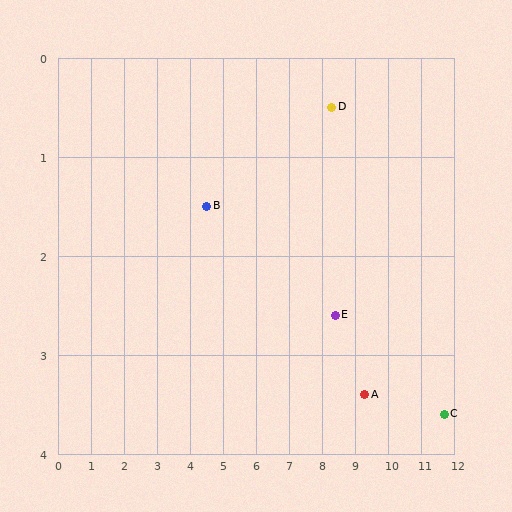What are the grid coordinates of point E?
Point E is at approximately (8.4, 2.6).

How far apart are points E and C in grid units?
Points E and C are about 3.4 grid units apart.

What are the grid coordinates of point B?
Point B is at approximately (4.5, 1.5).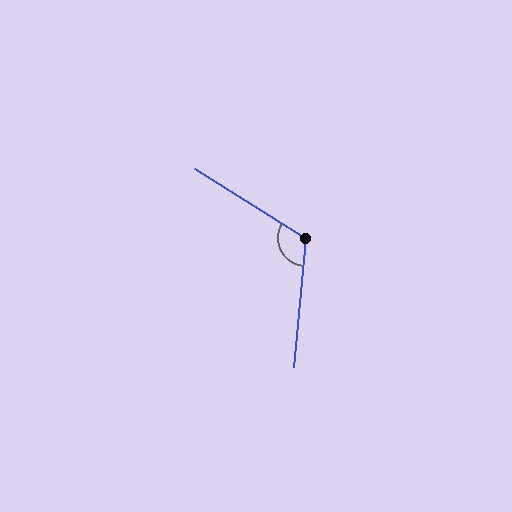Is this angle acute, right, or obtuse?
It is obtuse.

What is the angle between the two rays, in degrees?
Approximately 117 degrees.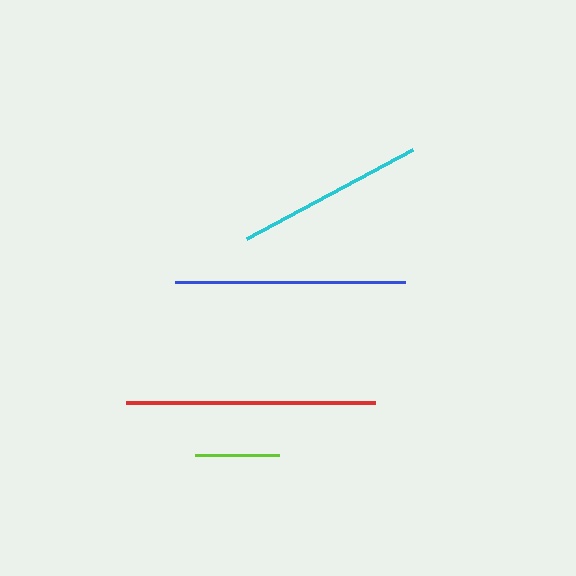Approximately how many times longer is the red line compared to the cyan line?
The red line is approximately 1.3 times the length of the cyan line.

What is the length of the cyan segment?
The cyan segment is approximately 188 pixels long.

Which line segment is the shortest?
The lime line is the shortest at approximately 85 pixels.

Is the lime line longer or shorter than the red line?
The red line is longer than the lime line.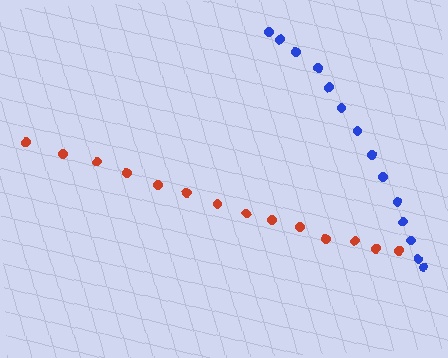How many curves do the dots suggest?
There are 2 distinct paths.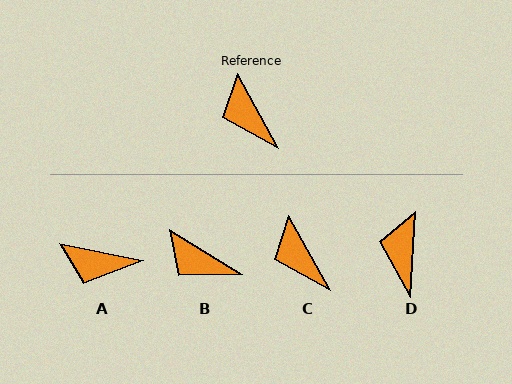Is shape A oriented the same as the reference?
No, it is off by about 50 degrees.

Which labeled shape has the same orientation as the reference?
C.